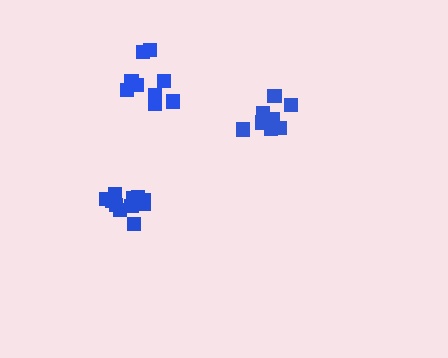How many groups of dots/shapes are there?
There are 3 groups.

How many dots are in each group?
Group 1: 12 dots, Group 2: 9 dots, Group 3: 9 dots (30 total).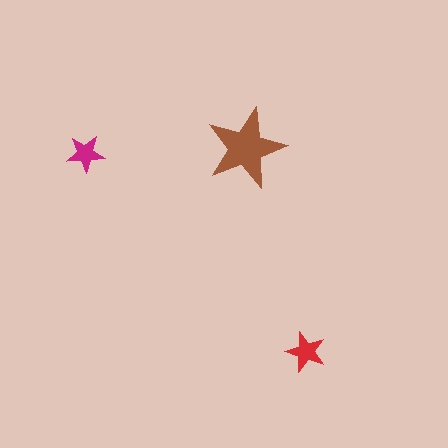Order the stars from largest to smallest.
the brown one, the red one, the magenta one.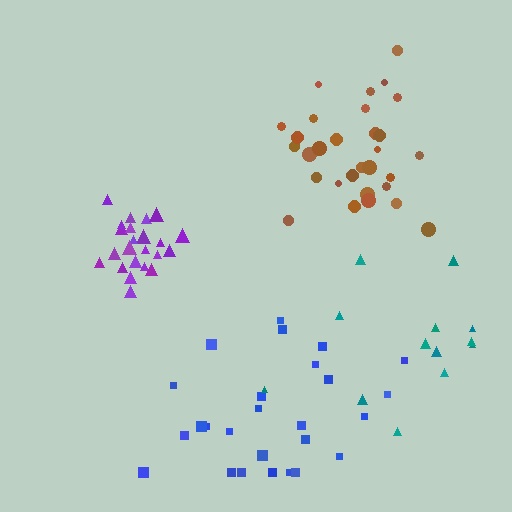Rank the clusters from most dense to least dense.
purple, brown, blue, teal.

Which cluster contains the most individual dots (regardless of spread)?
Brown (30).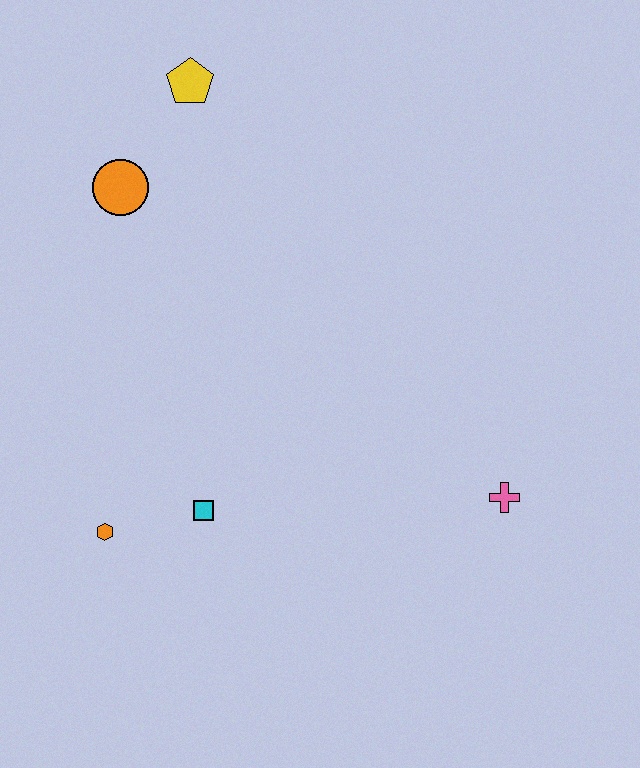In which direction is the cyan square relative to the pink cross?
The cyan square is to the left of the pink cross.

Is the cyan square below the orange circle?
Yes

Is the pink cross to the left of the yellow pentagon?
No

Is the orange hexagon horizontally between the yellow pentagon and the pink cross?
No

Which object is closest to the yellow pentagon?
The orange circle is closest to the yellow pentagon.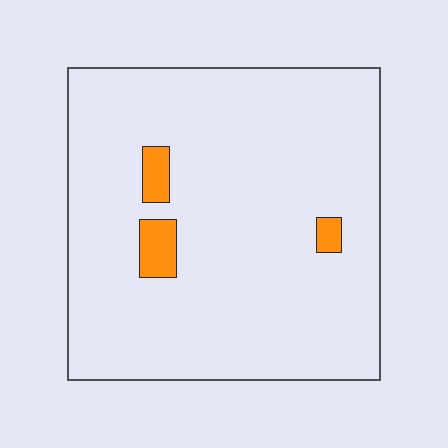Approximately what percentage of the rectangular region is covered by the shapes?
Approximately 5%.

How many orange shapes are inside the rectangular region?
3.